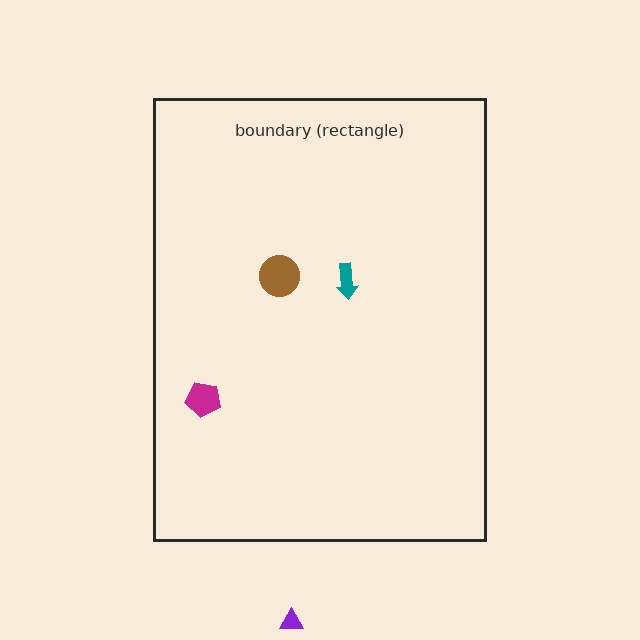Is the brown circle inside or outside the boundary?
Inside.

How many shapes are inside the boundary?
3 inside, 1 outside.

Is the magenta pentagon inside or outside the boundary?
Inside.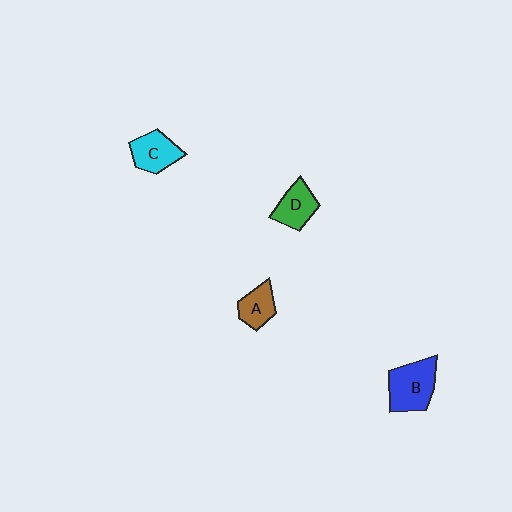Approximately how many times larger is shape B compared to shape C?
Approximately 1.4 times.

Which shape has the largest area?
Shape B (blue).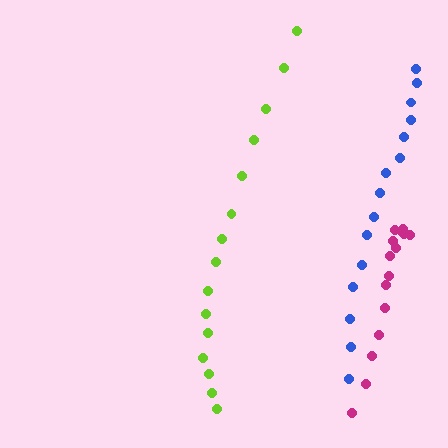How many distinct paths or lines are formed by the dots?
There are 3 distinct paths.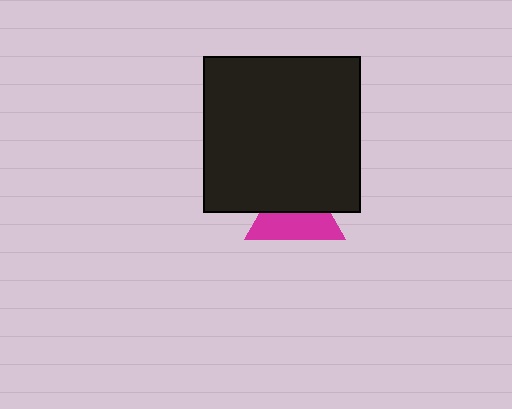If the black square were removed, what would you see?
You would see the complete magenta triangle.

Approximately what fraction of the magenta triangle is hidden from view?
Roughly 50% of the magenta triangle is hidden behind the black square.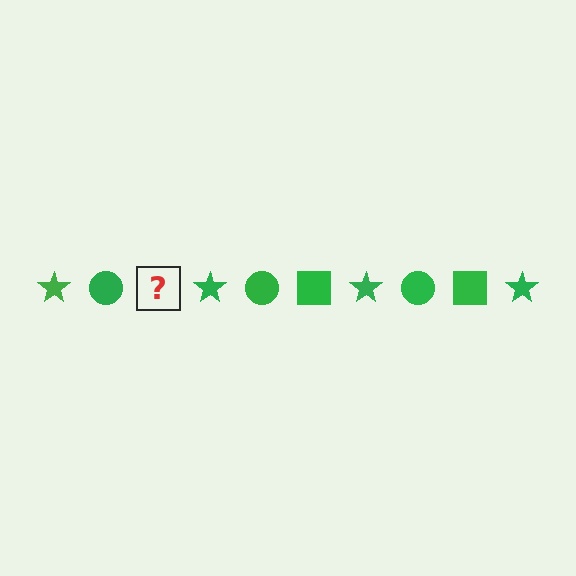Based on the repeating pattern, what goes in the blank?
The blank should be a green square.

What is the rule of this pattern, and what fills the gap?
The rule is that the pattern cycles through star, circle, square shapes in green. The gap should be filled with a green square.